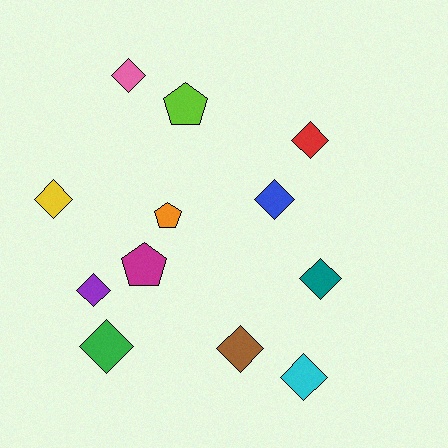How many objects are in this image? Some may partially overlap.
There are 12 objects.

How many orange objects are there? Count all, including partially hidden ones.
There is 1 orange object.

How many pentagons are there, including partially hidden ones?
There are 3 pentagons.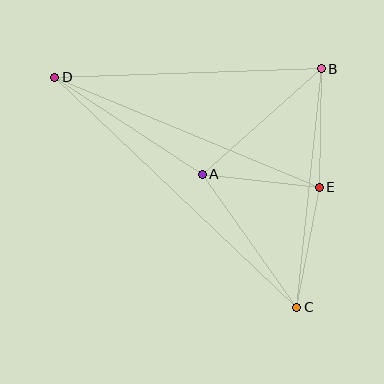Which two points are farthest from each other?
Points C and D are farthest from each other.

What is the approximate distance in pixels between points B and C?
The distance between B and C is approximately 240 pixels.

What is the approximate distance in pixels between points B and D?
The distance between B and D is approximately 267 pixels.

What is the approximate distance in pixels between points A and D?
The distance between A and D is approximately 177 pixels.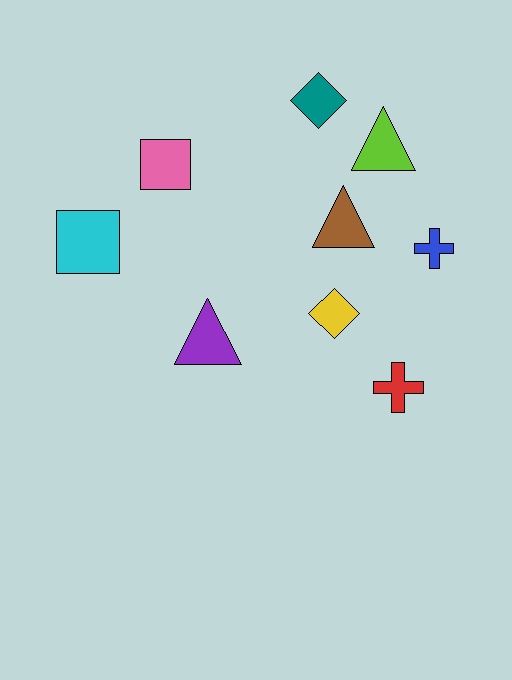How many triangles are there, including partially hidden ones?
There are 3 triangles.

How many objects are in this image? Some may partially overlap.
There are 9 objects.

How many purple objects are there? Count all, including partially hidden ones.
There is 1 purple object.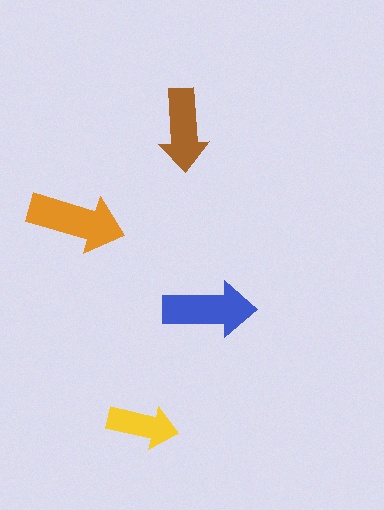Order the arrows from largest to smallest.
the orange one, the blue one, the brown one, the yellow one.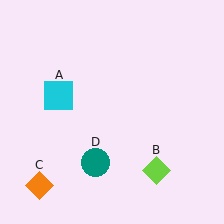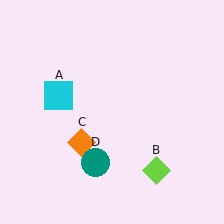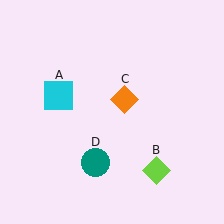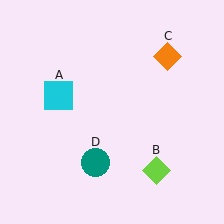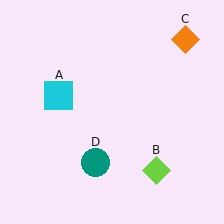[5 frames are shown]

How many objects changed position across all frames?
1 object changed position: orange diamond (object C).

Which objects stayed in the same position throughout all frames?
Cyan square (object A) and lime diamond (object B) and teal circle (object D) remained stationary.